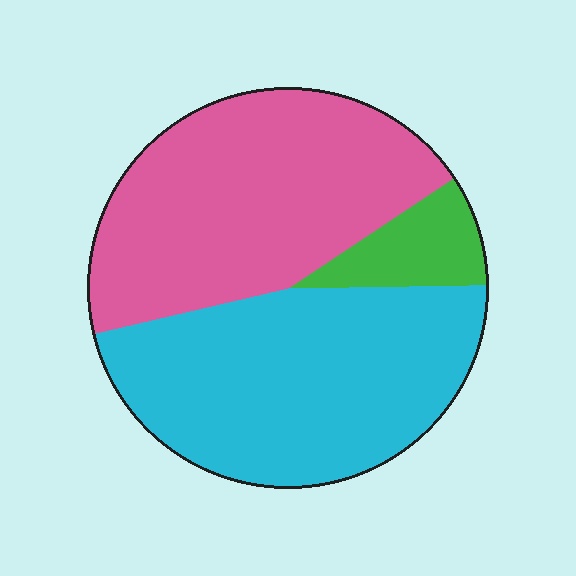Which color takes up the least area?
Green, at roughly 10%.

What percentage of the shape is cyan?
Cyan takes up about one half (1/2) of the shape.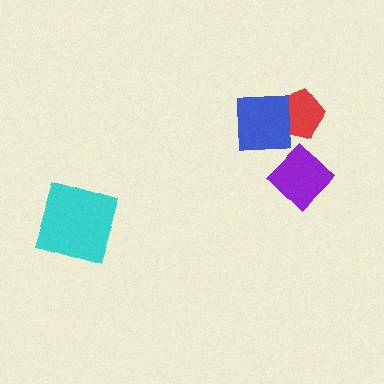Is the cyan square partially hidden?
No, no other shape covers it.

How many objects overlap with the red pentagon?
1 object overlaps with the red pentagon.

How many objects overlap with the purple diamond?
0 objects overlap with the purple diamond.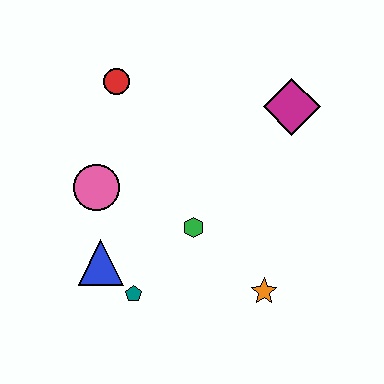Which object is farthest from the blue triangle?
The magenta diamond is farthest from the blue triangle.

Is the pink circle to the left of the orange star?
Yes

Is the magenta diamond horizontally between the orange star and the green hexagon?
No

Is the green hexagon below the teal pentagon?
No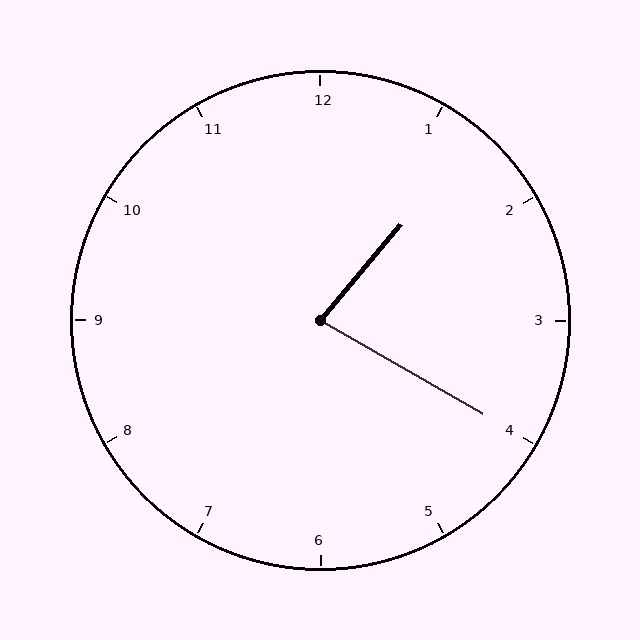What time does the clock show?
1:20.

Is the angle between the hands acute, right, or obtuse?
It is acute.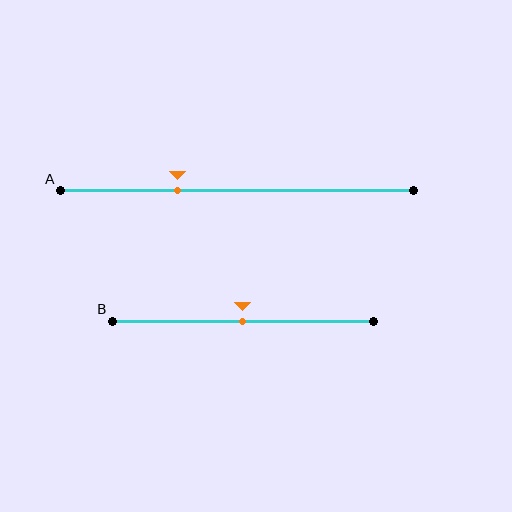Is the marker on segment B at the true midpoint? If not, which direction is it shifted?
Yes, the marker on segment B is at the true midpoint.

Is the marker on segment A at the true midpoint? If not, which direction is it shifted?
No, the marker on segment A is shifted to the left by about 17% of the segment length.